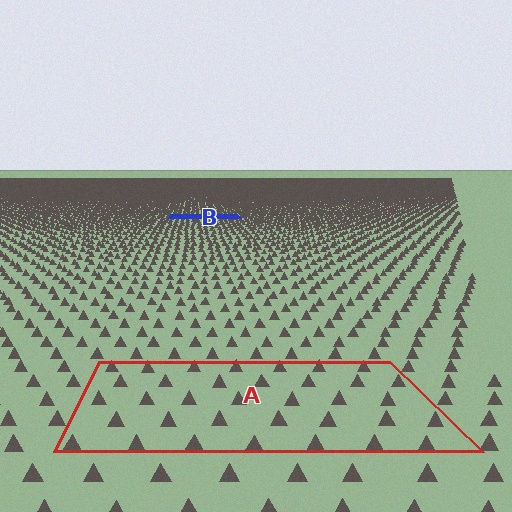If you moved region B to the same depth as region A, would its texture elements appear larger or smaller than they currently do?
They would appear larger. At a closer depth, the same texture elements are projected at a bigger on-screen size.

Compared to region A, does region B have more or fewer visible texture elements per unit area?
Region B has more texture elements per unit area — they are packed more densely because it is farther away.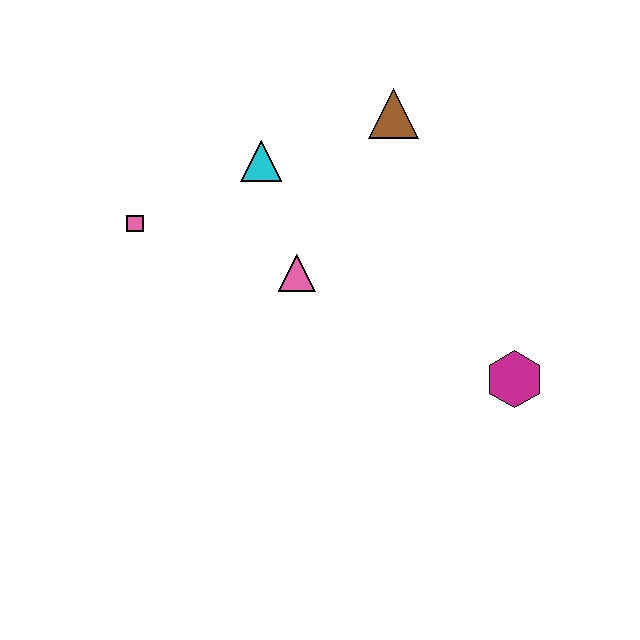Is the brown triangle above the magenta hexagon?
Yes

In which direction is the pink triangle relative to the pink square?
The pink triangle is to the right of the pink square.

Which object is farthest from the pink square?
The magenta hexagon is farthest from the pink square.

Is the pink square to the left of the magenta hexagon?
Yes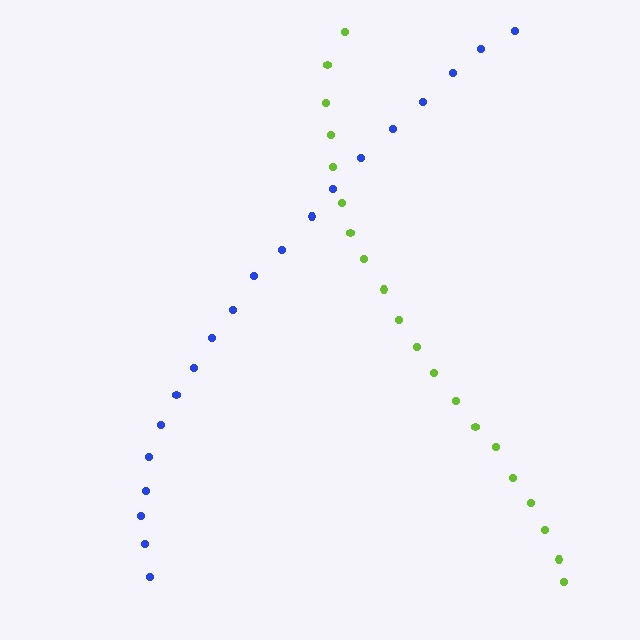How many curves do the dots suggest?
There are 2 distinct paths.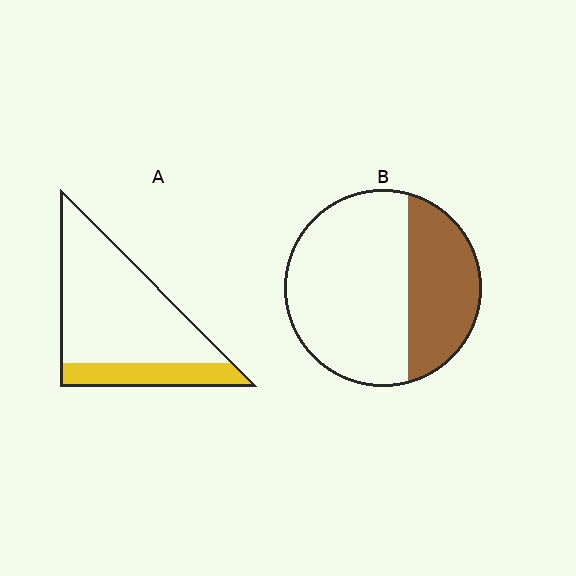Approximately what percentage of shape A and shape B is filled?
A is approximately 25% and B is approximately 35%.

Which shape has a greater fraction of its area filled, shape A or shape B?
Shape B.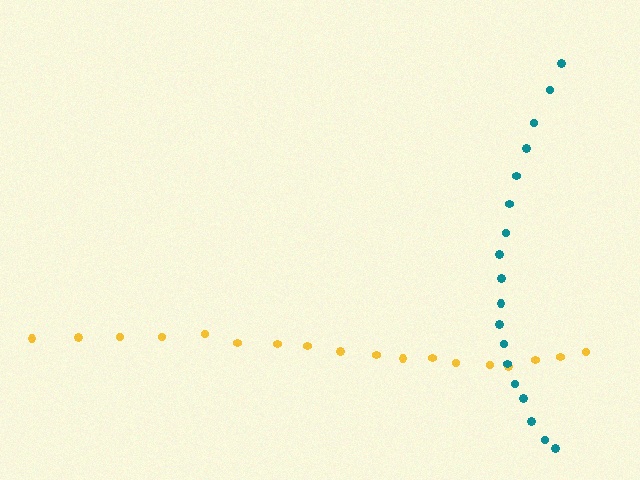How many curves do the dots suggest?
There are 2 distinct paths.